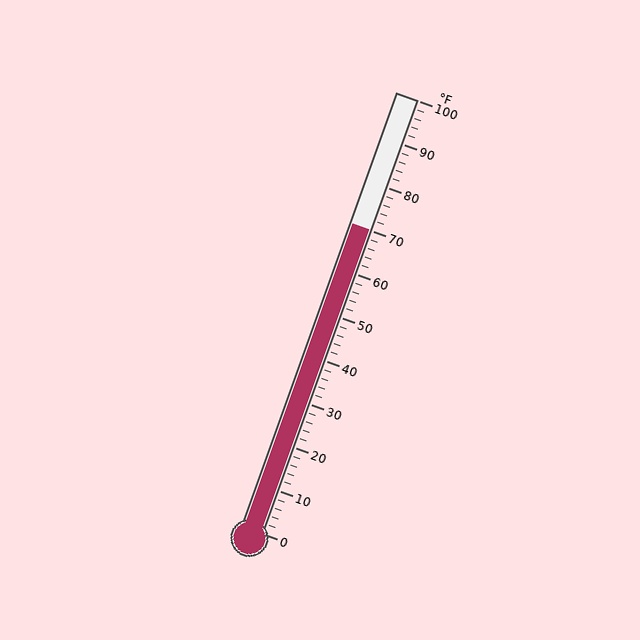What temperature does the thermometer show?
The thermometer shows approximately 70°F.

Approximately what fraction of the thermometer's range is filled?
The thermometer is filled to approximately 70% of its range.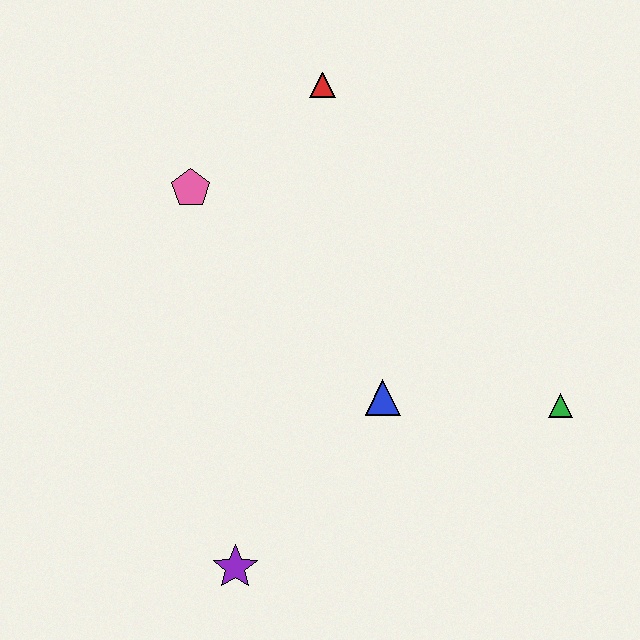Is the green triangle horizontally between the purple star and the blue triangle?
No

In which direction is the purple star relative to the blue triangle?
The purple star is below the blue triangle.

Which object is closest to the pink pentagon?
The red triangle is closest to the pink pentagon.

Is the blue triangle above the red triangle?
No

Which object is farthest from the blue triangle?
The red triangle is farthest from the blue triangle.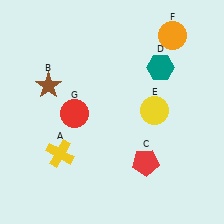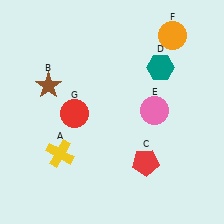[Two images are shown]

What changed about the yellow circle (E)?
In Image 1, E is yellow. In Image 2, it changed to pink.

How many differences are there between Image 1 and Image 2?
There is 1 difference between the two images.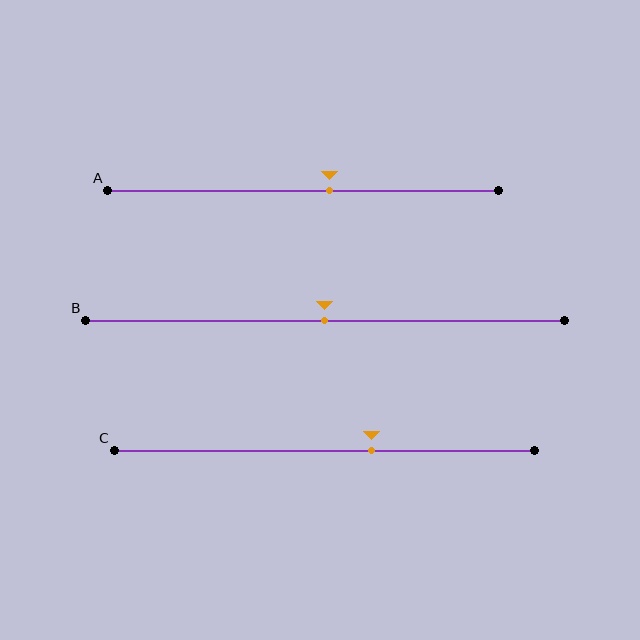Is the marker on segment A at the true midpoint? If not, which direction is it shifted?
No, the marker on segment A is shifted to the right by about 7% of the segment length.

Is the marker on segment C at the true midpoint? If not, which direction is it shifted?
No, the marker on segment C is shifted to the right by about 11% of the segment length.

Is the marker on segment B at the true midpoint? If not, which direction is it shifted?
Yes, the marker on segment B is at the true midpoint.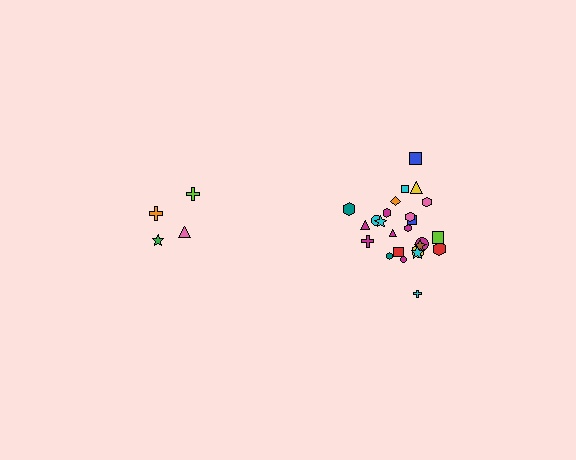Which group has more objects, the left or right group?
The right group.